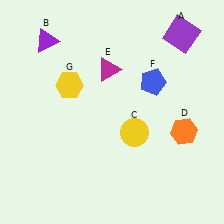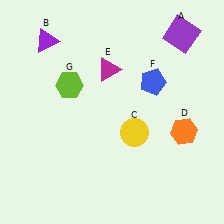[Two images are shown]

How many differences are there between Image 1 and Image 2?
There is 1 difference between the two images.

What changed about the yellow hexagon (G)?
In Image 1, G is yellow. In Image 2, it changed to lime.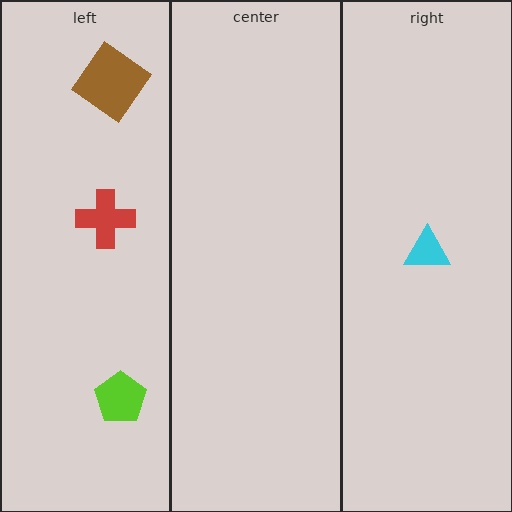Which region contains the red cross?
The left region.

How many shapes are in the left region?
3.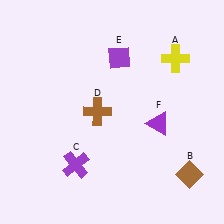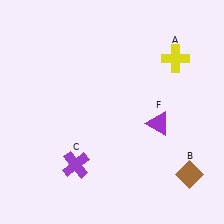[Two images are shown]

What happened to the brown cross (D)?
The brown cross (D) was removed in Image 2. It was in the top-left area of Image 1.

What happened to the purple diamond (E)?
The purple diamond (E) was removed in Image 2. It was in the top-right area of Image 1.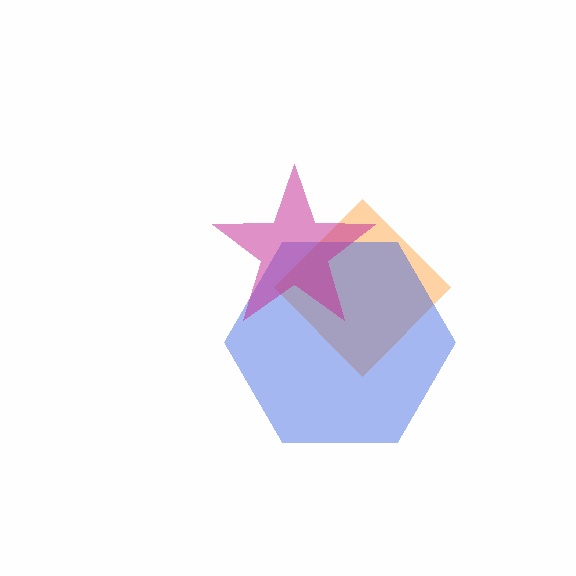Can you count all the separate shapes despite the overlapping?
Yes, there are 3 separate shapes.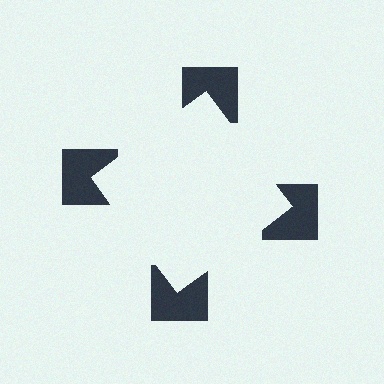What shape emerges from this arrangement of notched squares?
An illusory square — its edges are inferred from the aligned wedge cuts in the notched squares, not physically drawn.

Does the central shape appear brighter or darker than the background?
It typically appears slightly brighter than the background, even though no actual brightness change is drawn.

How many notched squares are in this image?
There are 4 — one at each vertex of the illusory square.